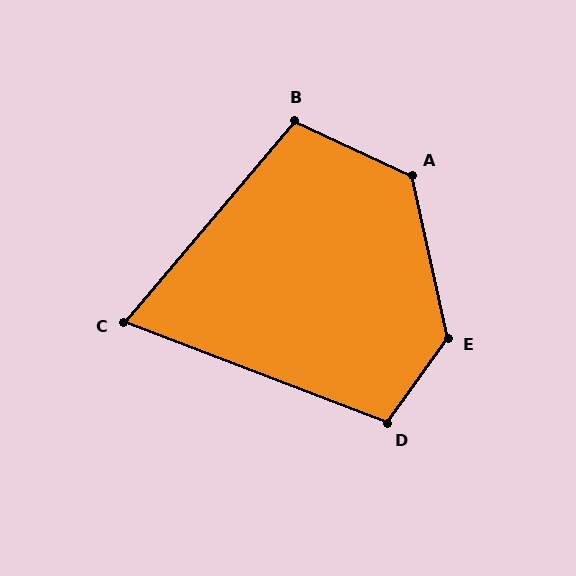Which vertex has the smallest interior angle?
C, at approximately 71 degrees.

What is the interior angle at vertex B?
Approximately 105 degrees (obtuse).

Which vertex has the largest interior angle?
E, at approximately 132 degrees.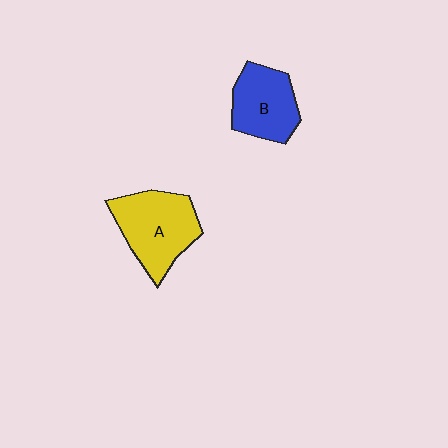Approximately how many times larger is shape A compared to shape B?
Approximately 1.3 times.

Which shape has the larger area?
Shape A (yellow).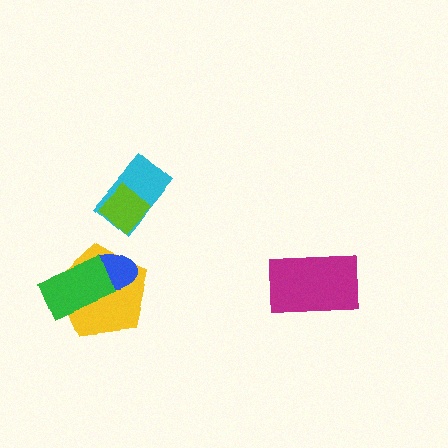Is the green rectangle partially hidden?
No, no other shape covers it.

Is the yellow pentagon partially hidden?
Yes, it is partially covered by another shape.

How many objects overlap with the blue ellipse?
2 objects overlap with the blue ellipse.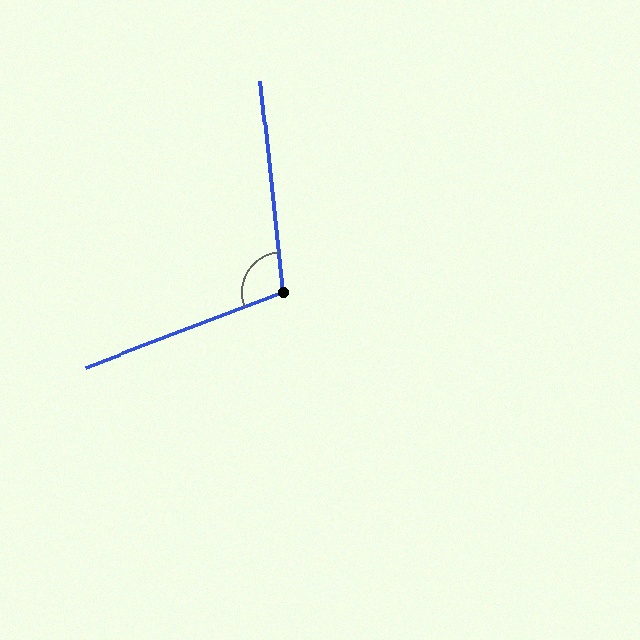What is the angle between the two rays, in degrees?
Approximately 105 degrees.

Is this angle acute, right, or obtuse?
It is obtuse.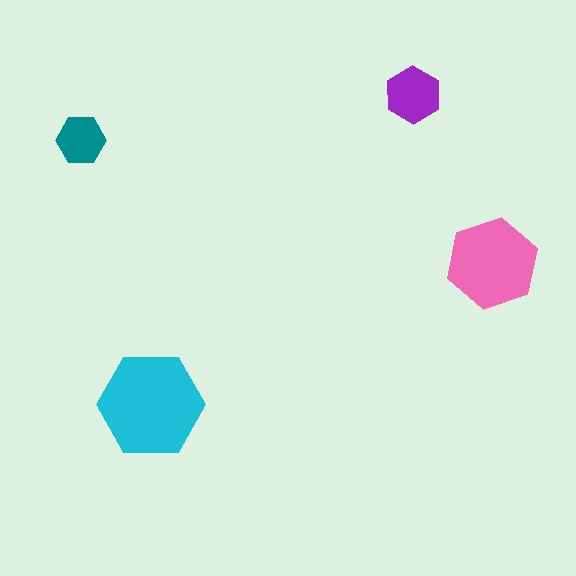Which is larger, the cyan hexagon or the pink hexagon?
The cyan one.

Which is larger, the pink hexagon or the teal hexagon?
The pink one.